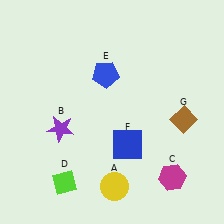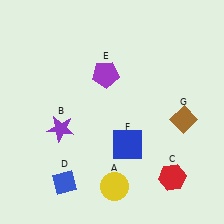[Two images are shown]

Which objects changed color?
C changed from magenta to red. D changed from lime to blue. E changed from blue to purple.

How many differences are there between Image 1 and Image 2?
There are 3 differences between the two images.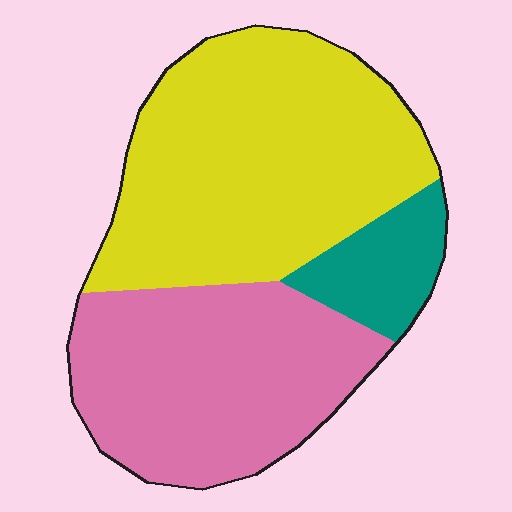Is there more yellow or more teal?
Yellow.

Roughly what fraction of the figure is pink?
Pink covers 39% of the figure.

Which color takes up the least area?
Teal, at roughly 10%.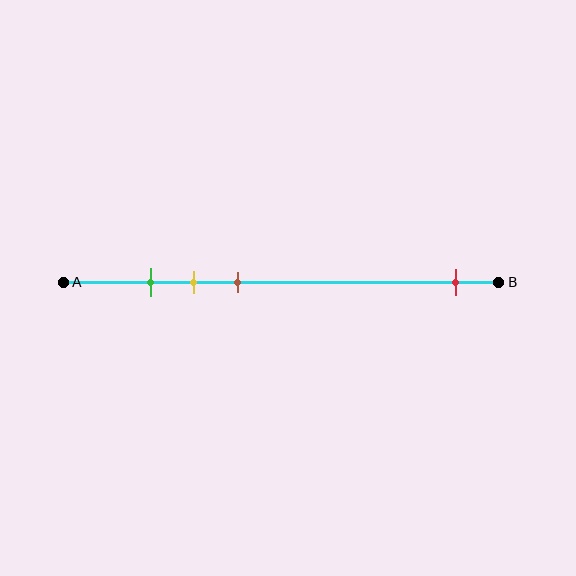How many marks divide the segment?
There are 4 marks dividing the segment.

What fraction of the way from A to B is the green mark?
The green mark is approximately 20% (0.2) of the way from A to B.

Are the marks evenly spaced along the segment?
No, the marks are not evenly spaced.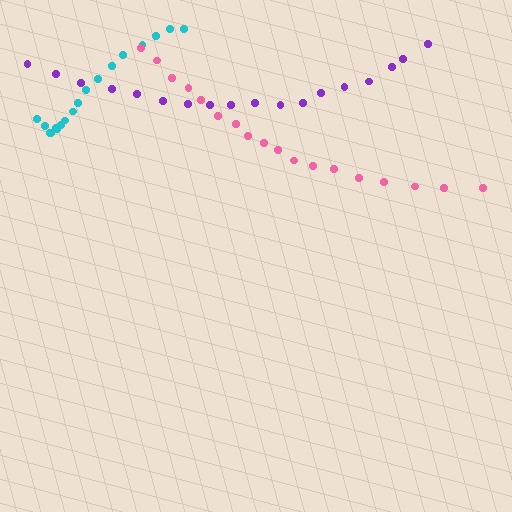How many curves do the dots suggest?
There are 3 distinct paths.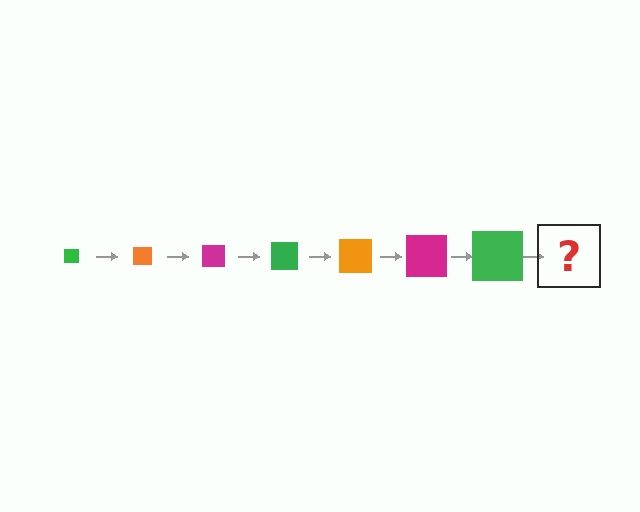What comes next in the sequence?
The next element should be an orange square, larger than the previous one.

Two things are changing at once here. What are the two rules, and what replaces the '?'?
The two rules are that the square grows larger each step and the color cycles through green, orange, and magenta. The '?' should be an orange square, larger than the previous one.